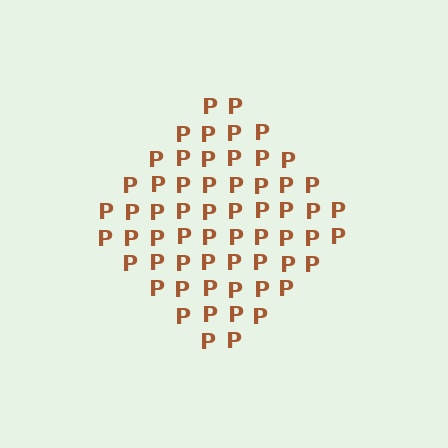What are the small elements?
The small elements are letter P's.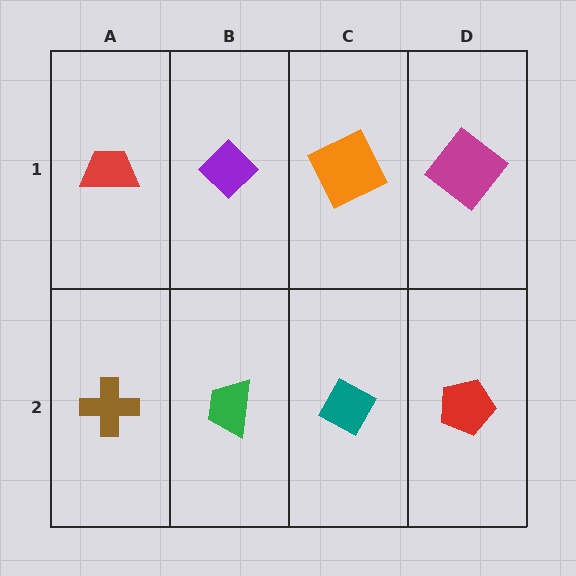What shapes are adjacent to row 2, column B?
A purple diamond (row 1, column B), a brown cross (row 2, column A), a teal diamond (row 2, column C).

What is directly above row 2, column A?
A red trapezoid.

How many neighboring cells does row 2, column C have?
3.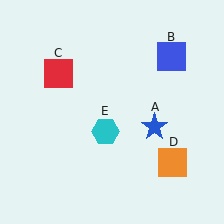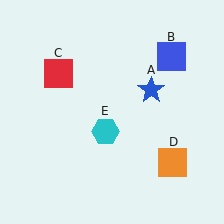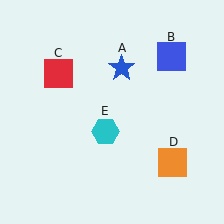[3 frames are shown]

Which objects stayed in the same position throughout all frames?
Blue square (object B) and red square (object C) and orange square (object D) and cyan hexagon (object E) remained stationary.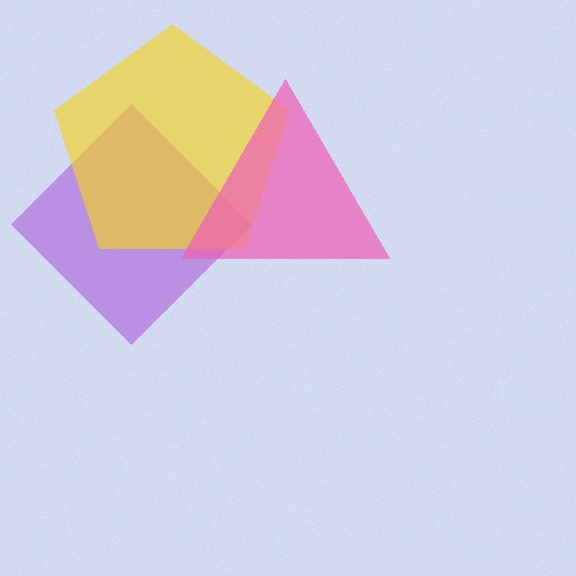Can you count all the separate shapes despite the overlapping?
Yes, there are 3 separate shapes.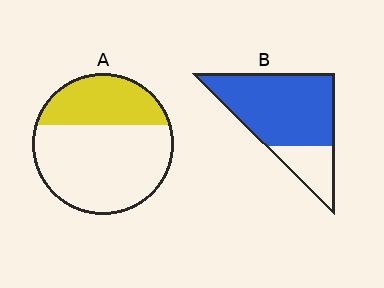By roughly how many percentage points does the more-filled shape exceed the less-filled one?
By roughly 45 percentage points (B over A).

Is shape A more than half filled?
No.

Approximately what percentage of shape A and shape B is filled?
A is approximately 35% and B is approximately 75%.